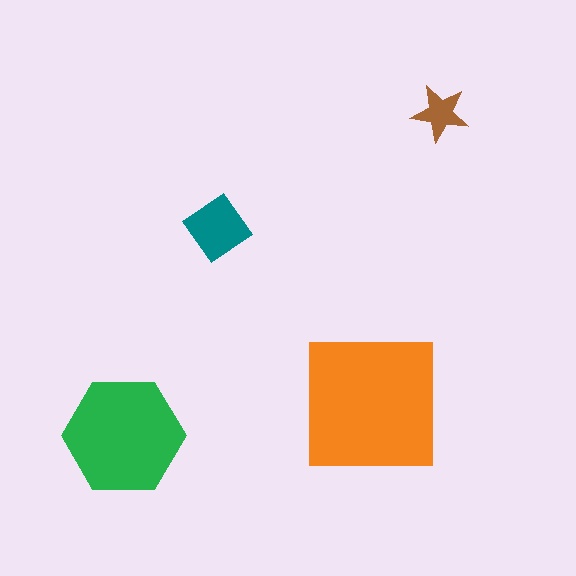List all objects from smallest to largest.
The brown star, the teal diamond, the green hexagon, the orange square.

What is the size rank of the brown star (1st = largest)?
4th.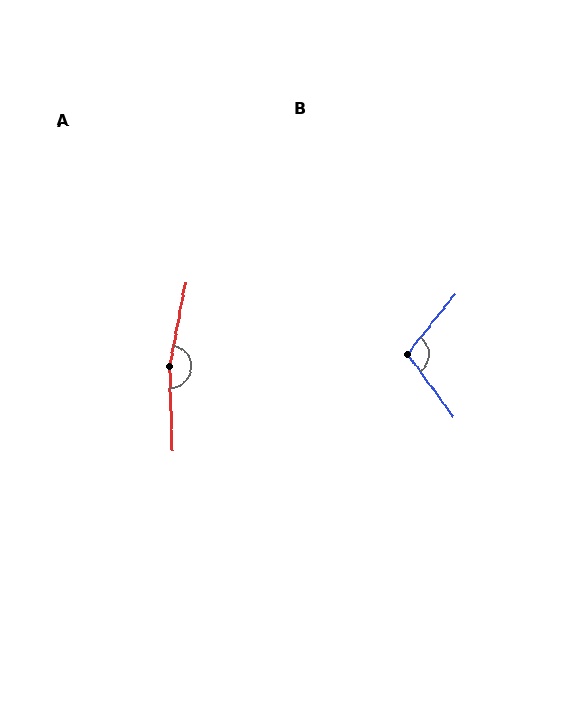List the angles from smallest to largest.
B (105°), A (167°).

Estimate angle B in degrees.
Approximately 105 degrees.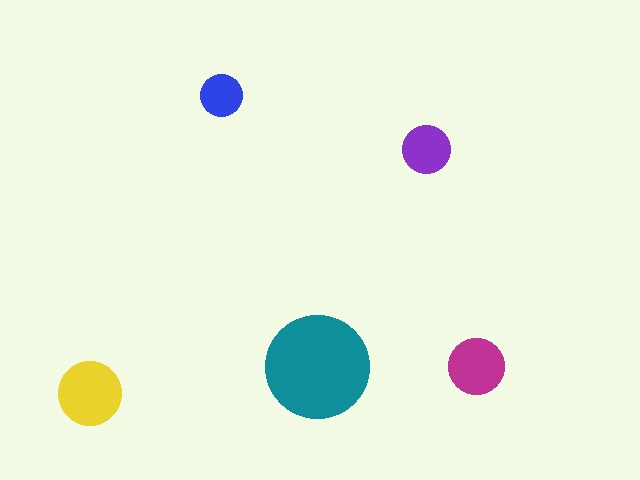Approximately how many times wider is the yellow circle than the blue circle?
About 1.5 times wider.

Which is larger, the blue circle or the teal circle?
The teal one.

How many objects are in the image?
There are 5 objects in the image.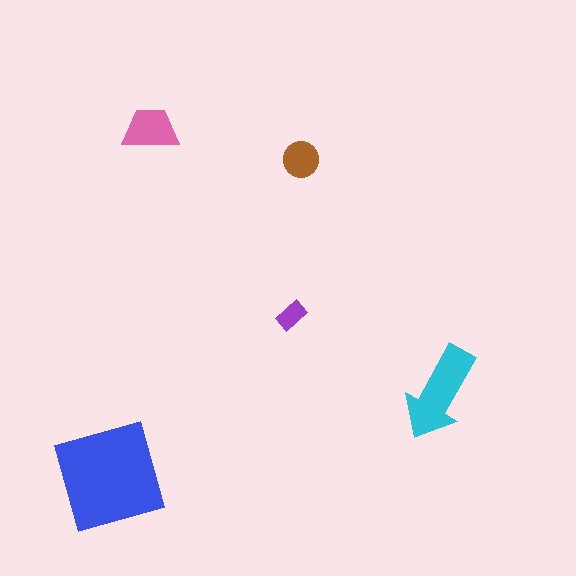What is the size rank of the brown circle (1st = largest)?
4th.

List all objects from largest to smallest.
The blue square, the cyan arrow, the pink trapezoid, the brown circle, the purple rectangle.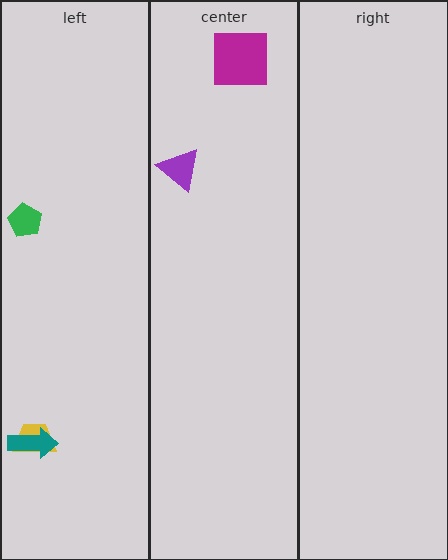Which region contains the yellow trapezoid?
The left region.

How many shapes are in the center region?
2.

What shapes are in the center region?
The purple triangle, the magenta square.